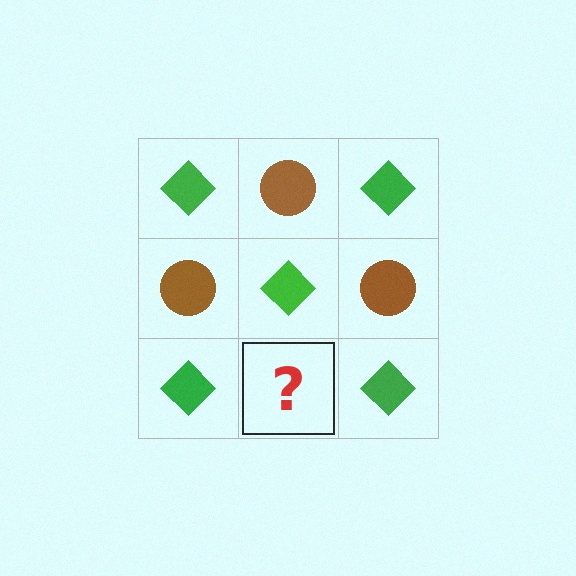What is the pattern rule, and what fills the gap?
The rule is that it alternates green diamond and brown circle in a checkerboard pattern. The gap should be filled with a brown circle.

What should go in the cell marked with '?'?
The missing cell should contain a brown circle.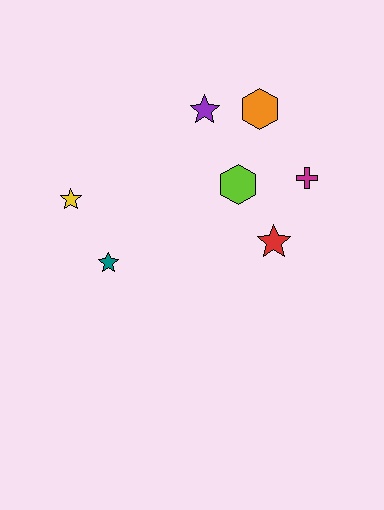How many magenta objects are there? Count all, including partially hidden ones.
There is 1 magenta object.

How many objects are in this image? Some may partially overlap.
There are 7 objects.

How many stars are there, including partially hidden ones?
There are 4 stars.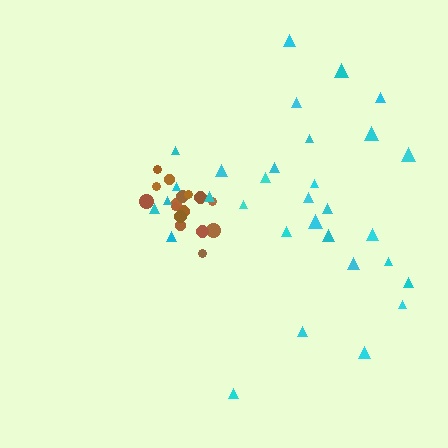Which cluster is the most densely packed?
Brown.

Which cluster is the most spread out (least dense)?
Cyan.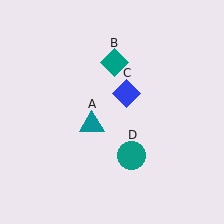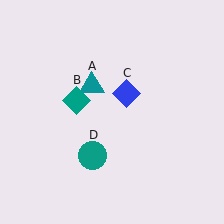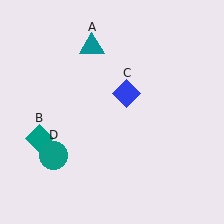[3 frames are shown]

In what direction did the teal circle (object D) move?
The teal circle (object D) moved left.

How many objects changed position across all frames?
3 objects changed position: teal triangle (object A), teal diamond (object B), teal circle (object D).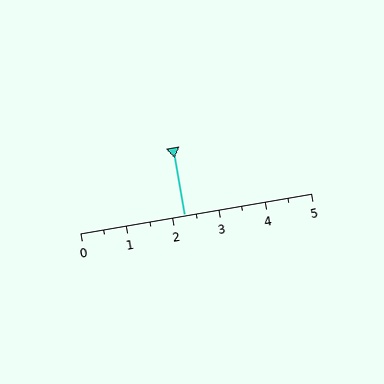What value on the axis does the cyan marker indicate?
The marker indicates approximately 2.2.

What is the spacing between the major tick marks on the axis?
The major ticks are spaced 1 apart.